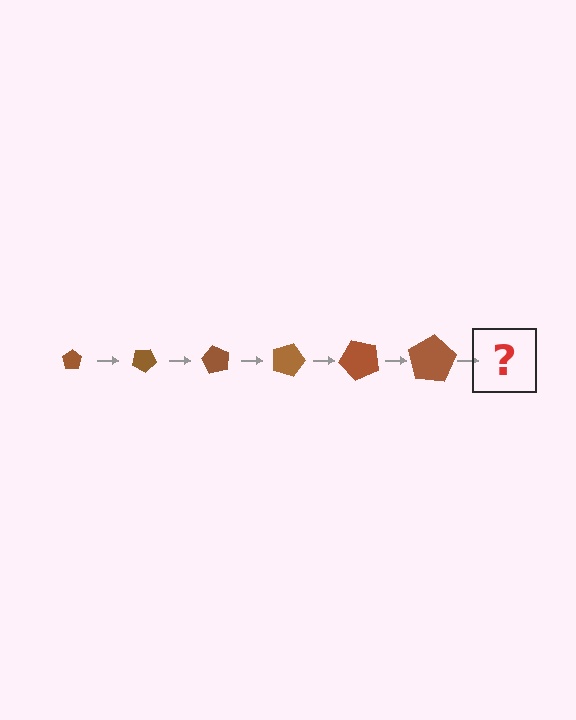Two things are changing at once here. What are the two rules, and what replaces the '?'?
The two rules are that the pentagon grows larger each step and it rotates 30 degrees each step. The '?' should be a pentagon, larger than the previous one and rotated 180 degrees from the start.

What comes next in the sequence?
The next element should be a pentagon, larger than the previous one and rotated 180 degrees from the start.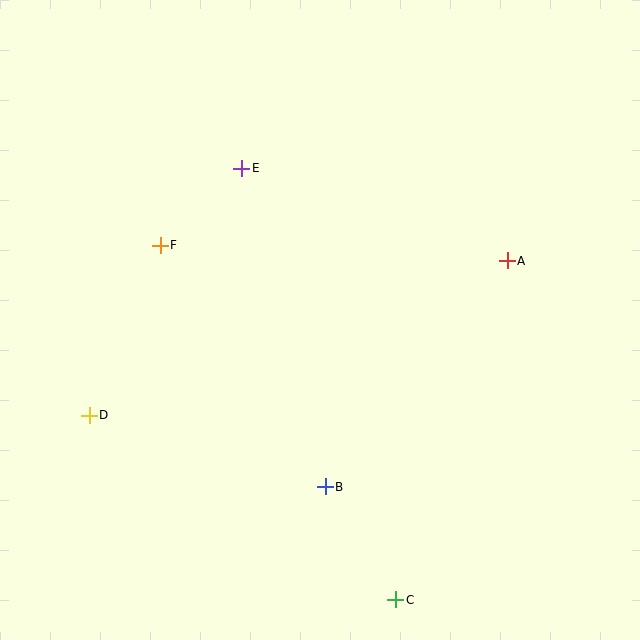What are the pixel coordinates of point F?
Point F is at (160, 245).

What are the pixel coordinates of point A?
Point A is at (507, 261).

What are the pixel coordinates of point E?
Point E is at (242, 168).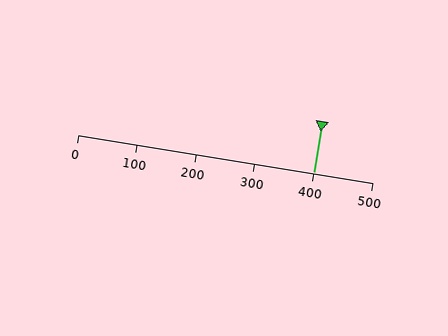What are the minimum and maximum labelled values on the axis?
The axis runs from 0 to 500.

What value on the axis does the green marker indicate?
The marker indicates approximately 400.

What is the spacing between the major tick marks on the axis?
The major ticks are spaced 100 apart.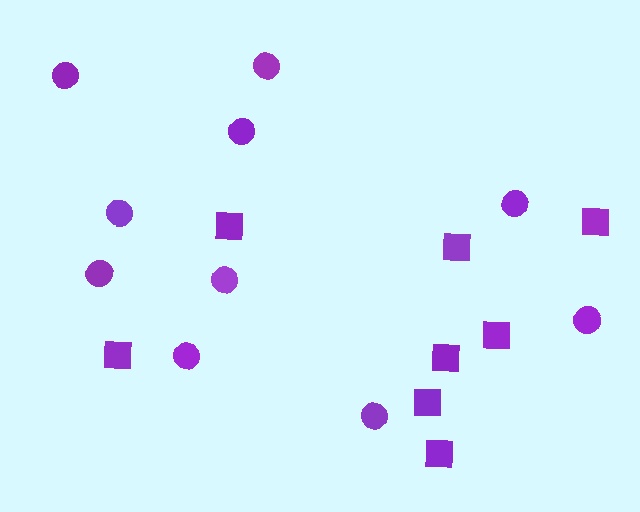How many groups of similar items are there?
There are 2 groups: one group of squares (8) and one group of circles (10).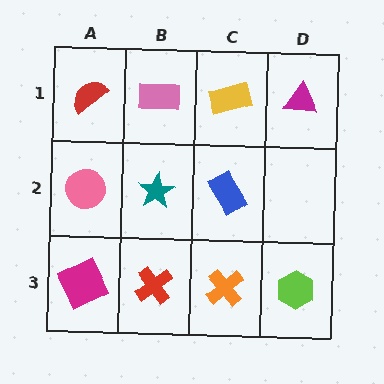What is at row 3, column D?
A lime hexagon.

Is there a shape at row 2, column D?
No, that cell is empty.